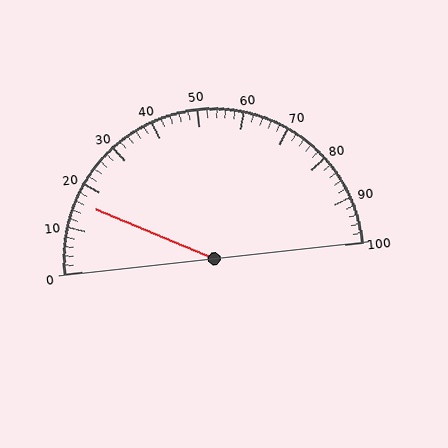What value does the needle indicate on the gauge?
The needle indicates approximately 16.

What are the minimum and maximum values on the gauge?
The gauge ranges from 0 to 100.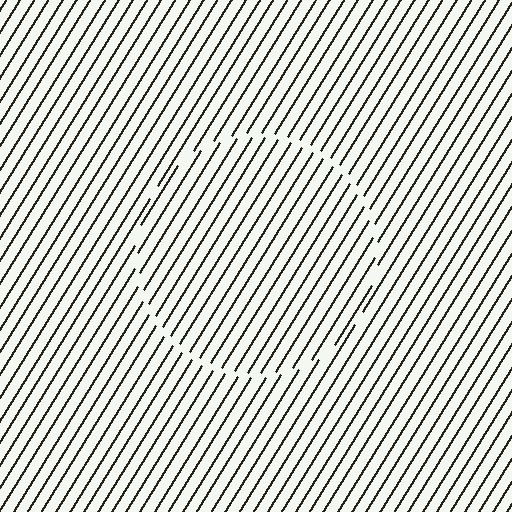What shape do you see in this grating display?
An illusory circle. The interior of the shape contains the same grating, shifted by half a period — the contour is defined by the phase discontinuity where line-ends from the inner and outer gratings abut.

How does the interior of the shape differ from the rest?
The interior of the shape contains the same grating, shifted by half a period — the contour is defined by the phase discontinuity where line-ends from the inner and outer gratings abut.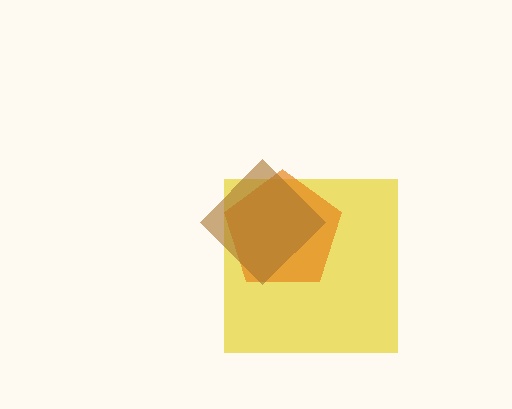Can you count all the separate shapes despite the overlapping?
Yes, there are 3 separate shapes.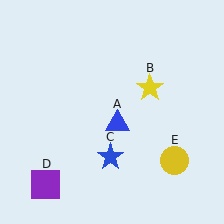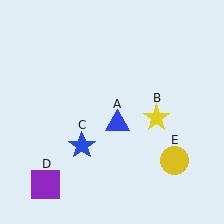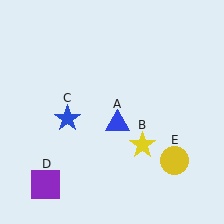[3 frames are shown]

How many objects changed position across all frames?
2 objects changed position: yellow star (object B), blue star (object C).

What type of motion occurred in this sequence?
The yellow star (object B), blue star (object C) rotated clockwise around the center of the scene.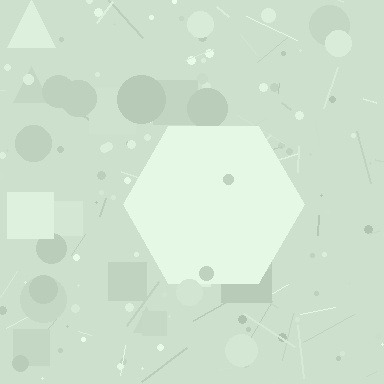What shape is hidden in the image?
A hexagon is hidden in the image.